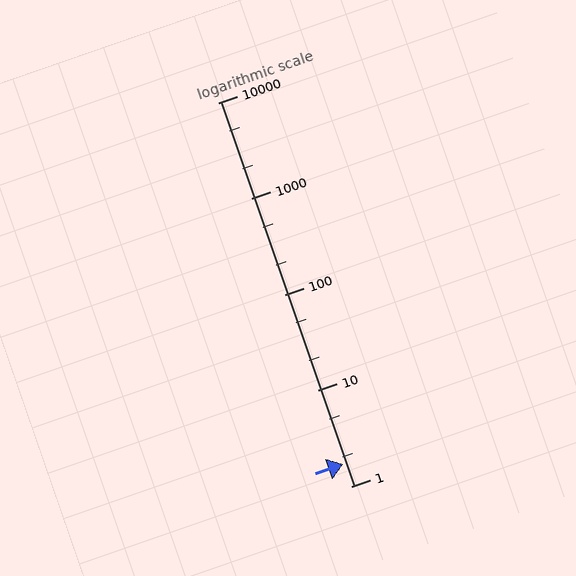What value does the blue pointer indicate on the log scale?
The pointer indicates approximately 1.7.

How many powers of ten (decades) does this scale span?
The scale spans 4 decades, from 1 to 10000.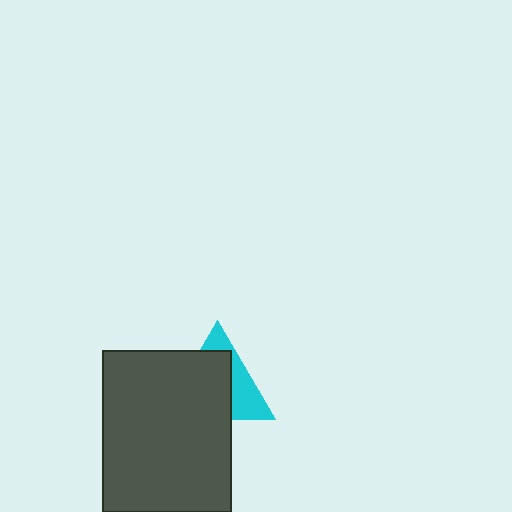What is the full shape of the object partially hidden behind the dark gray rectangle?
The partially hidden object is a cyan triangle.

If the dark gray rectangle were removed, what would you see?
You would see the complete cyan triangle.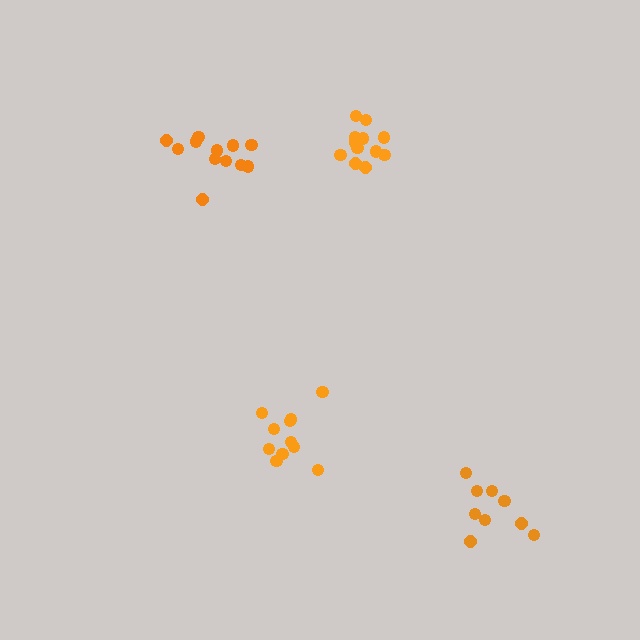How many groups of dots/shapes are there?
There are 4 groups.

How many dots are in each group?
Group 1: 11 dots, Group 2: 12 dots, Group 3: 9 dots, Group 4: 12 dots (44 total).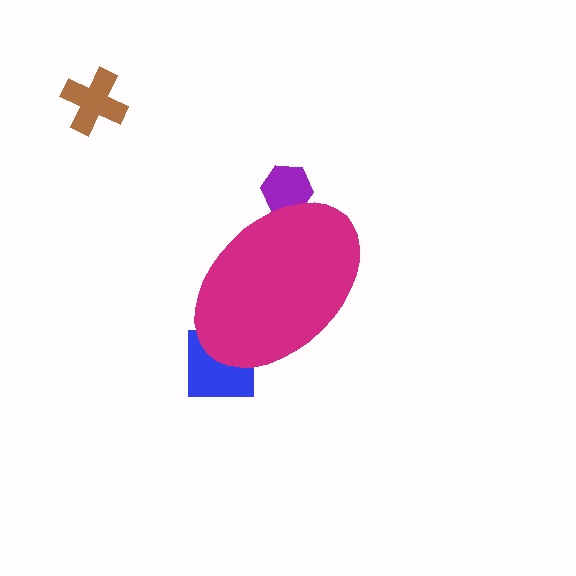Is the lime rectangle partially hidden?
Yes, the lime rectangle is partially hidden behind the magenta ellipse.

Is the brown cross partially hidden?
No, the brown cross is fully visible.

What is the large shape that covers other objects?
A magenta ellipse.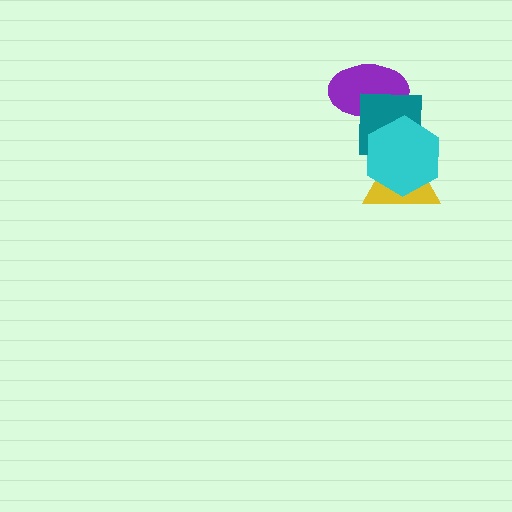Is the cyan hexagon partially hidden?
No, no other shape covers it.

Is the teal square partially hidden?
Yes, it is partially covered by another shape.